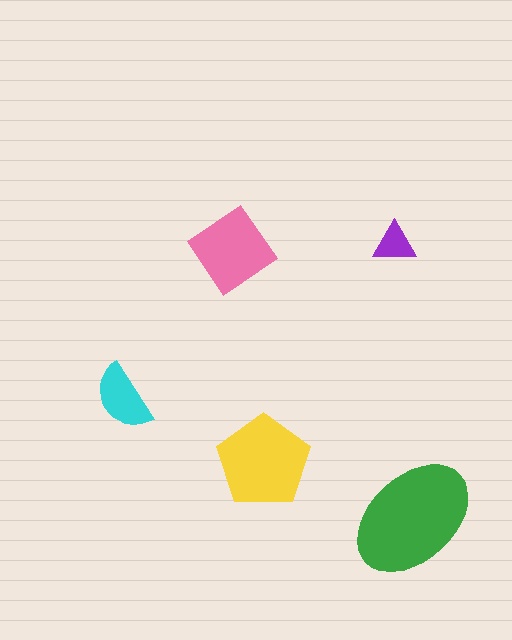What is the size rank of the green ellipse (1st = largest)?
1st.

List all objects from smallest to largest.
The purple triangle, the cyan semicircle, the pink diamond, the yellow pentagon, the green ellipse.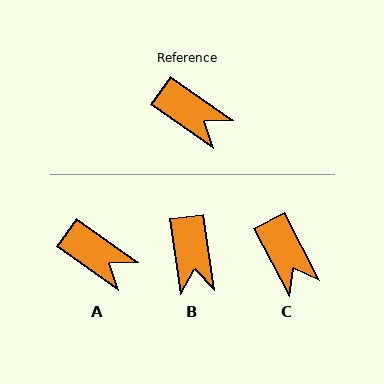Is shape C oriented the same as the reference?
No, it is off by about 27 degrees.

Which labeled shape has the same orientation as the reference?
A.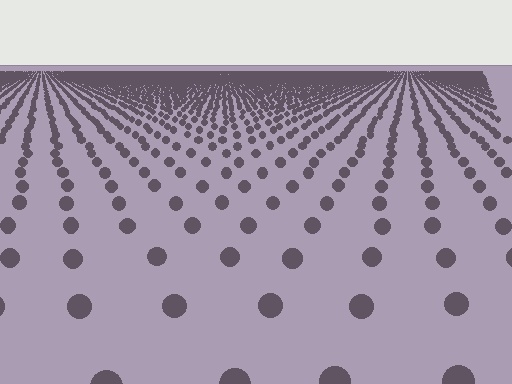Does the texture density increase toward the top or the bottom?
Density increases toward the top.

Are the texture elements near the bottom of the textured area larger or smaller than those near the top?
Larger. Near the bottom, elements are closer to the viewer and appear at a bigger on-screen size.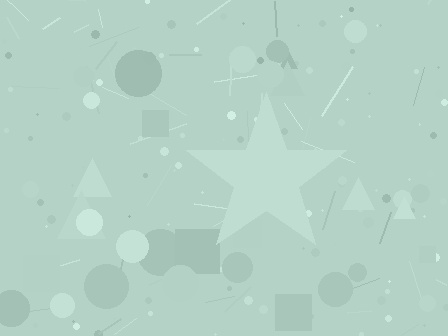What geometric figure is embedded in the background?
A star is embedded in the background.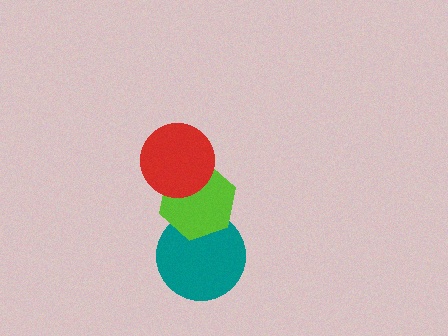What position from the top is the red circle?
The red circle is 1st from the top.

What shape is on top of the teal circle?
The lime hexagon is on top of the teal circle.